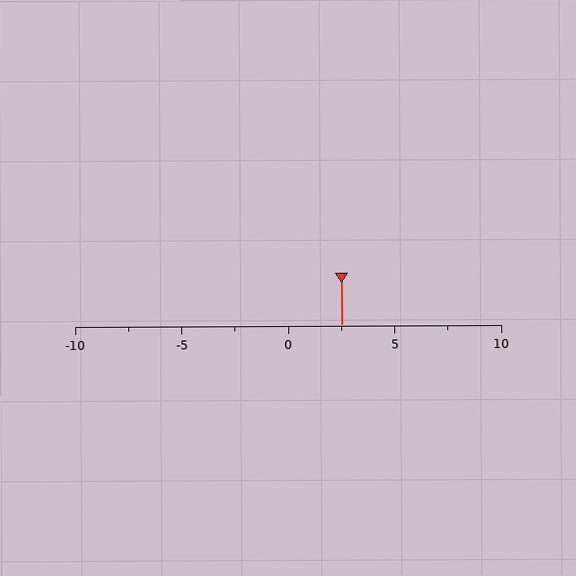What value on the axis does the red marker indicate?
The marker indicates approximately 2.5.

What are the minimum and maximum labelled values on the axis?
The axis runs from -10 to 10.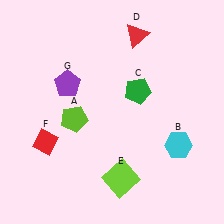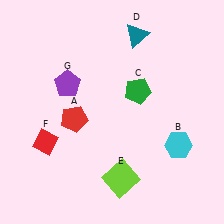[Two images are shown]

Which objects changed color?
A changed from lime to red. D changed from red to teal.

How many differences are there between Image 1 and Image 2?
There are 2 differences between the two images.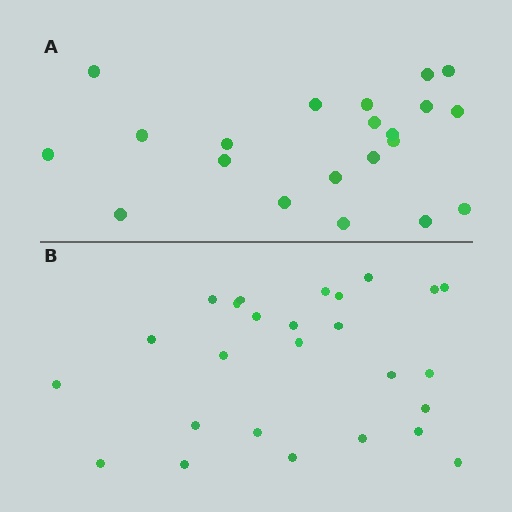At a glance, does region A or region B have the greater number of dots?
Region B (the bottom region) has more dots.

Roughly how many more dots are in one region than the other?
Region B has about 5 more dots than region A.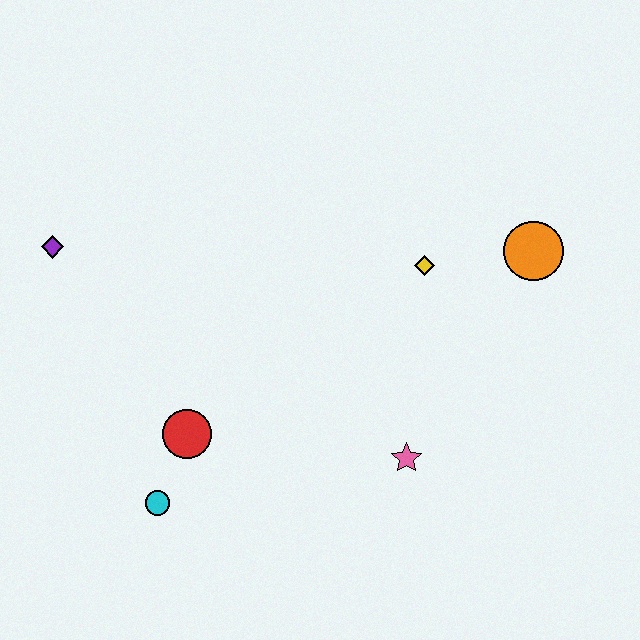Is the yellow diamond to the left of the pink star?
No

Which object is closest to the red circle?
The cyan circle is closest to the red circle.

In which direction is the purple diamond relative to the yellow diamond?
The purple diamond is to the left of the yellow diamond.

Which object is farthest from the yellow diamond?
The purple diamond is farthest from the yellow diamond.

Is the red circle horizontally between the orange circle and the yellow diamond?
No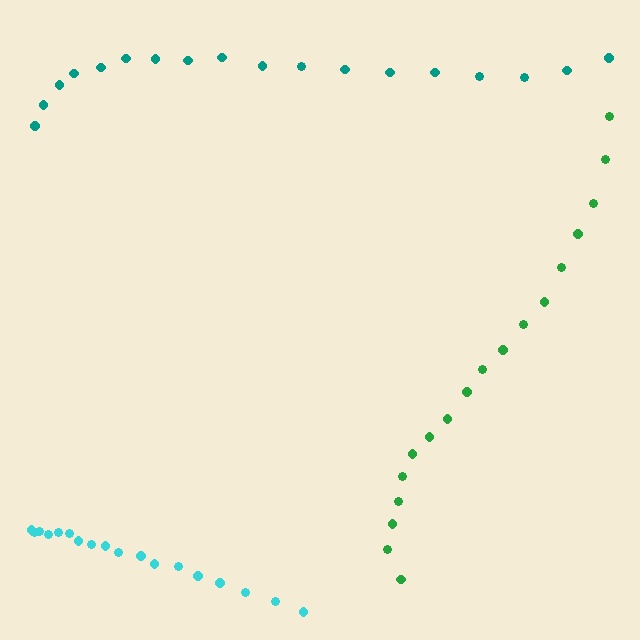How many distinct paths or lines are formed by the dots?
There are 3 distinct paths.